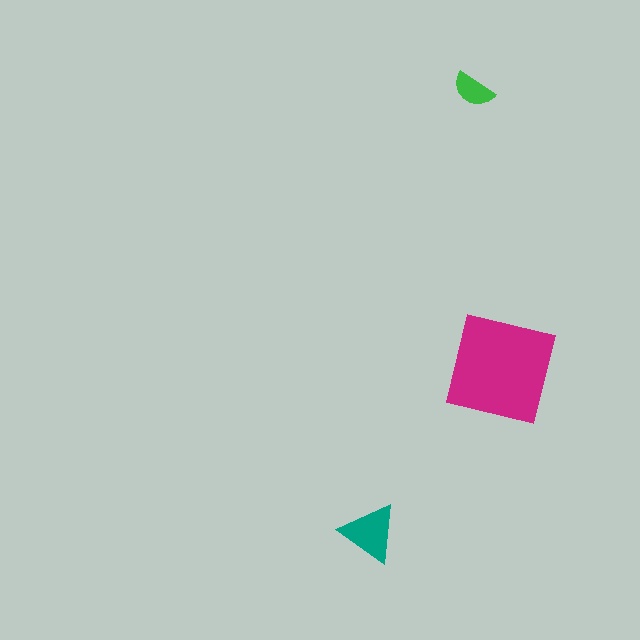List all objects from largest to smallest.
The magenta square, the teal triangle, the green semicircle.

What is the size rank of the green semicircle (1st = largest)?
3rd.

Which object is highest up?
The green semicircle is topmost.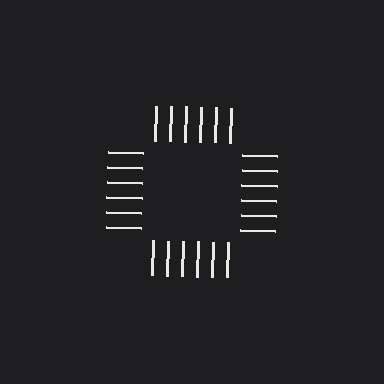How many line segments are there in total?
24 — 6 along each of the 4 edges.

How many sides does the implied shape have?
4 sides — the line-ends trace a square.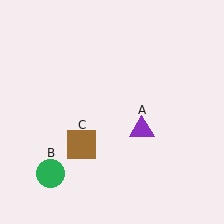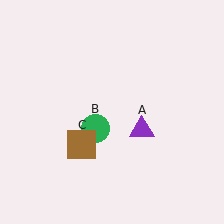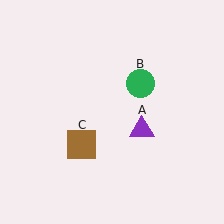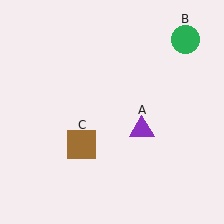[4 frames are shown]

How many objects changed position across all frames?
1 object changed position: green circle (object B).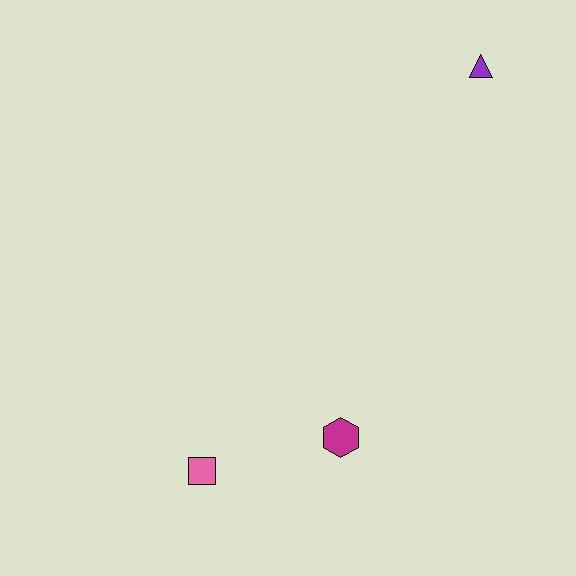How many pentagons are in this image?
There are no pentagons.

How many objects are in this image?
There are 3 objects.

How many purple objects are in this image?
There is 1 purple object.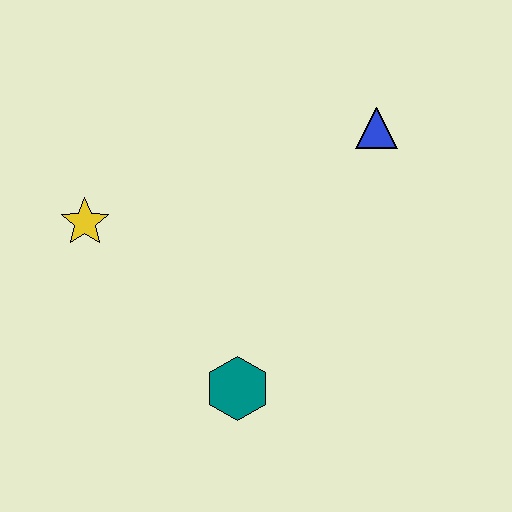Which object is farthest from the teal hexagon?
The blue triangle is farthest from the teal hexagon.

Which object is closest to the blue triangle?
The teal hexagon is closest to the blue triangle.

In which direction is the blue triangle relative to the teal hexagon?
The blue triangle is above the teal hexagon.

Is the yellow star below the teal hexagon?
No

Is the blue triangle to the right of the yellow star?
Yes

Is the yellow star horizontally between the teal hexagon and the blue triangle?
No